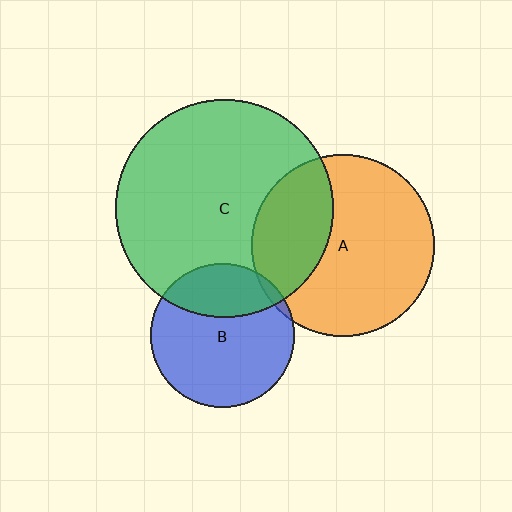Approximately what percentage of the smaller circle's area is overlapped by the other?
Approximately 30%.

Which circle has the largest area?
Circle C (green).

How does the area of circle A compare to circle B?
Approximately 1.6 times.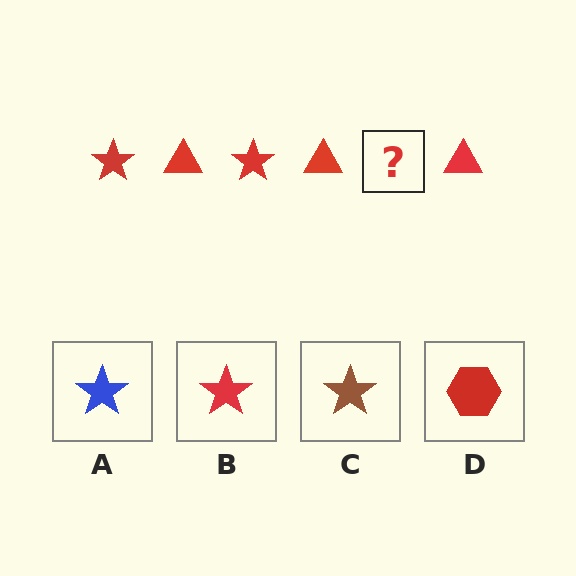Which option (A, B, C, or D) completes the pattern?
B.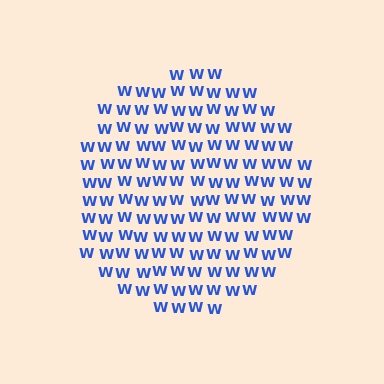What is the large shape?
The large shape is a circle.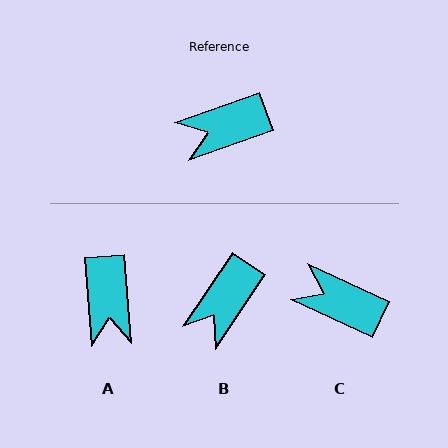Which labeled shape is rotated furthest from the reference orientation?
A, about 74 degrees away.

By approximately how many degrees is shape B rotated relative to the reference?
Approximately 36 degrees counter-clockwise.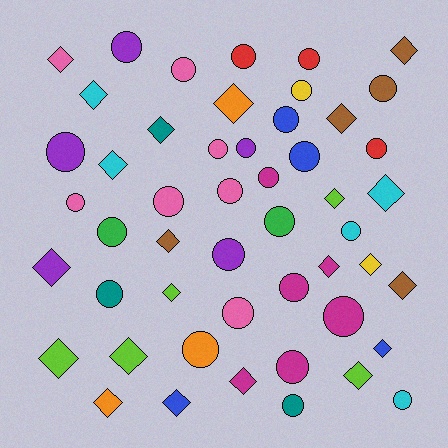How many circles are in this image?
There are 28 circles.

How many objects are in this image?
There are 50 objects.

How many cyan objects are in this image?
There are 5 cyan objects.